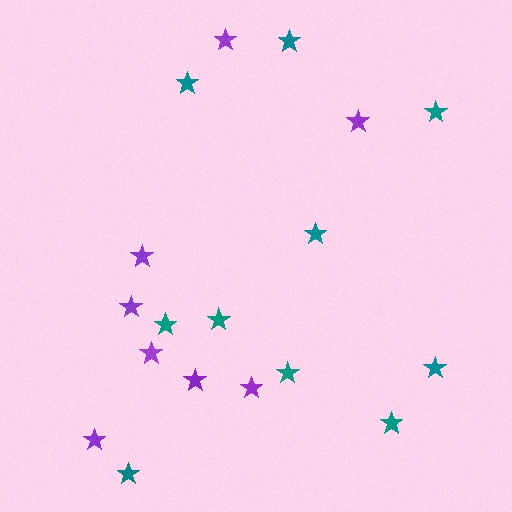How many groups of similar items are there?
There are 2 groups: one group of purple stars (8) and one group of teal stars (10).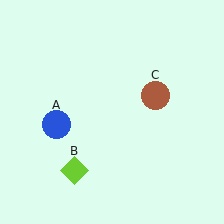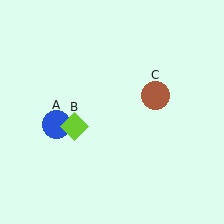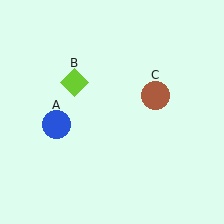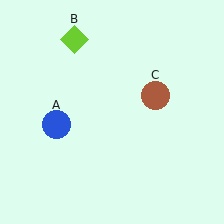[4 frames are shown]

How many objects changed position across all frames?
1 object changed position: lime diamond (object B).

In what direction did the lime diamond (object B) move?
The lime diamond (object B) moved up.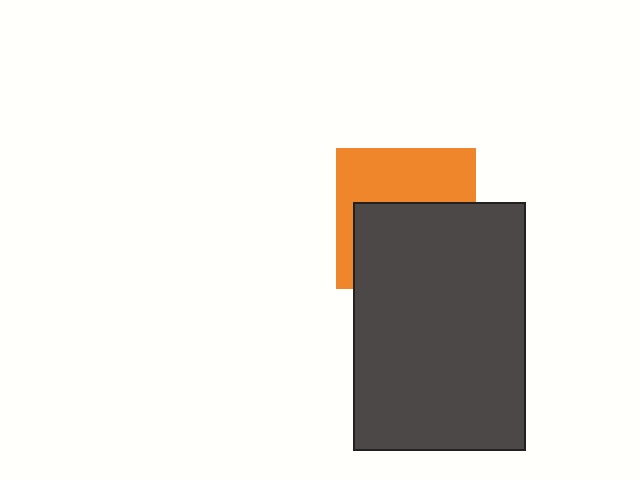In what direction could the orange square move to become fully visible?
The orange square could move up. That would shift it out from behind the dark gray rectangle entirely.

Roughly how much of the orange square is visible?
About half of it is visible (roughly 46%).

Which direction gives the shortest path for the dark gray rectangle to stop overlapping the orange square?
Moving down gives the shortest separation.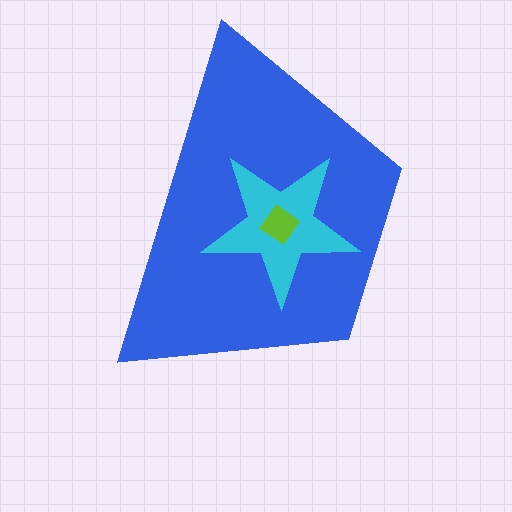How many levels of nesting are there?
3.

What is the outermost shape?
The blue trapezoid.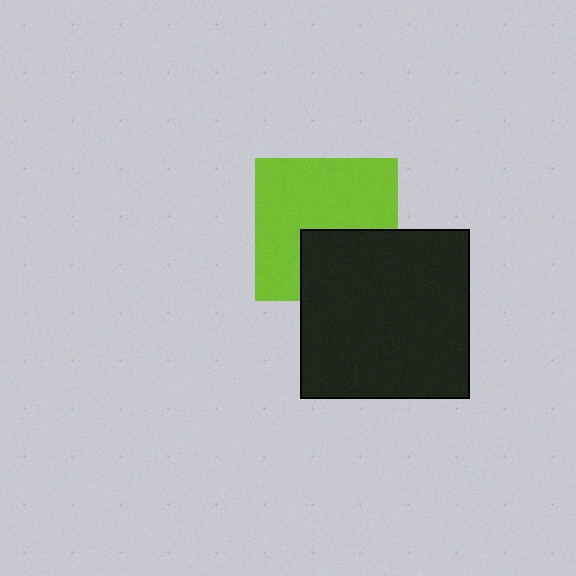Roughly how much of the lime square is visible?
Most of it is visible (roughly 65%).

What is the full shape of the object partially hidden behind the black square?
The partially hidden object is a lime square.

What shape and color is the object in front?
The object in front is a black square.